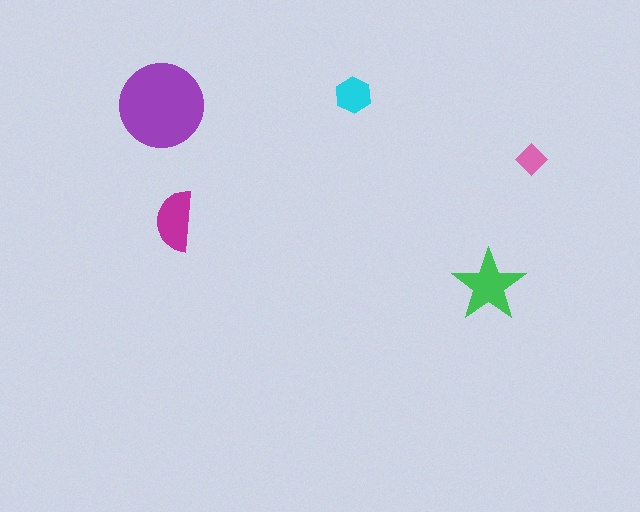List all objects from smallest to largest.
The pink diamond, the cyan hexagon, the magenta semicircle, the green star, the purple circle.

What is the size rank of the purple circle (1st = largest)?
1st.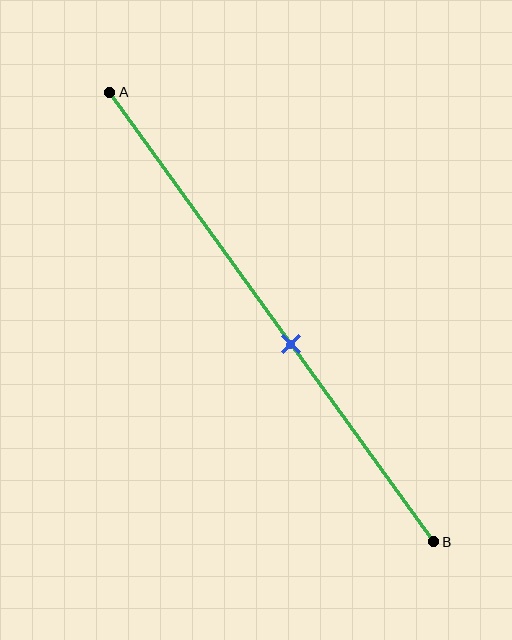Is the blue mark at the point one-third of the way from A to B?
No, the mark is at about 55% from A, not at the 33% one-third point.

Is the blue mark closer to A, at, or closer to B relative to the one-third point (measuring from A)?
The blue mark is closer to point B than the one-third point of segment AB.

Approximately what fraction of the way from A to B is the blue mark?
The blue mark is approximately 55% of the way from A to B.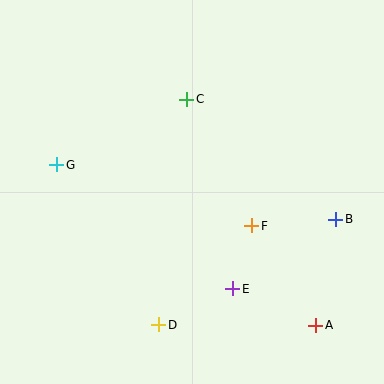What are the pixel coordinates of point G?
Point G is at (57, 165).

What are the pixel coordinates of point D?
Point D is at (159, 325).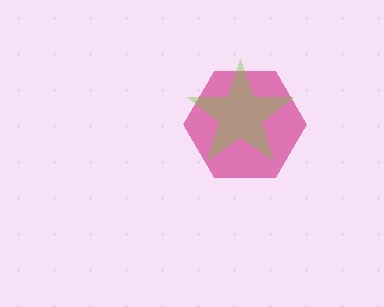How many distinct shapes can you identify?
There are 2 distinct shapes: a magenta hexagon, a lime star.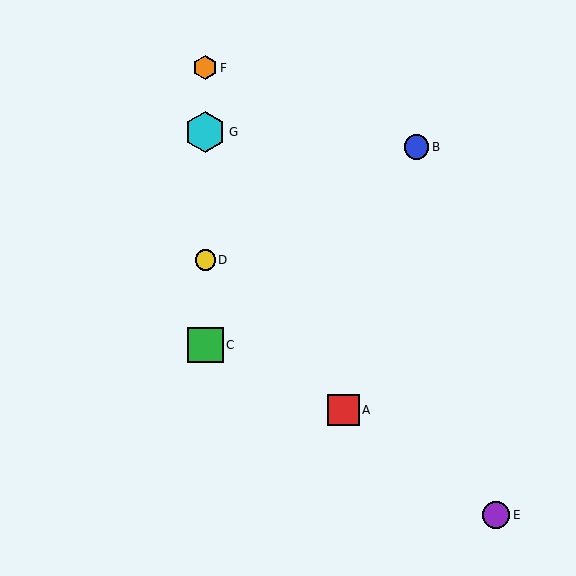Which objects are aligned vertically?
Objects C, D, F, G are aligned vertically.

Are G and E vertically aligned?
No, G is at x≈205 and E is at x≈496.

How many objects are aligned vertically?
4 objects (C, D, F, G) are aligned vertically.